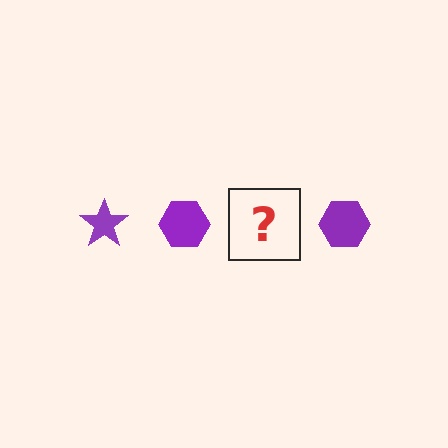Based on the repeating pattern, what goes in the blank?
The blank should be a purple star.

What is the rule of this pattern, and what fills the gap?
The rule is that the pattern cycles through star, hexagon shapes in purple. The gap should be filled with a purple star.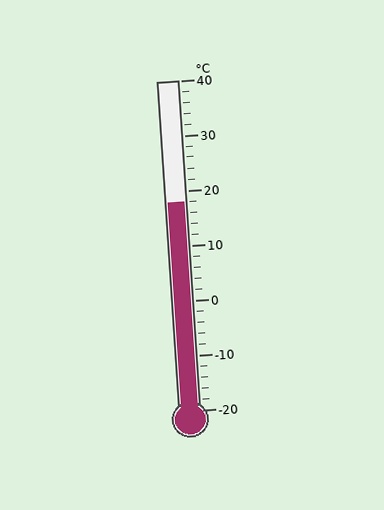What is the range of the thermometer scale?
The thermometer scale ranges from -20°C to 40°C.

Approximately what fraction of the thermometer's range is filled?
The thermometer is filled to approximately 65% of its range.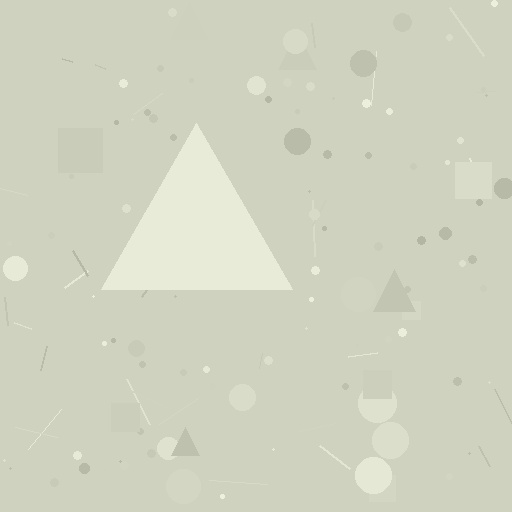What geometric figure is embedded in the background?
A triangle is embedded in the background.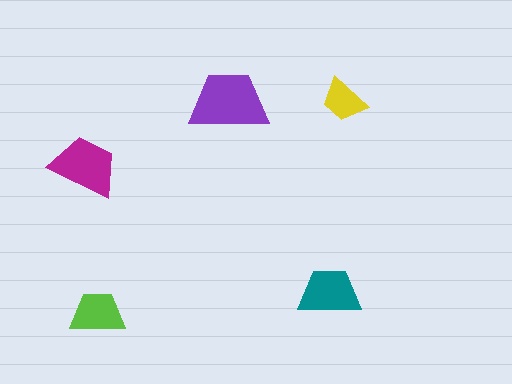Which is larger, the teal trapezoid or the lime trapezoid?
The teal one.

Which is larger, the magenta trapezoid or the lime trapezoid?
The magenta one.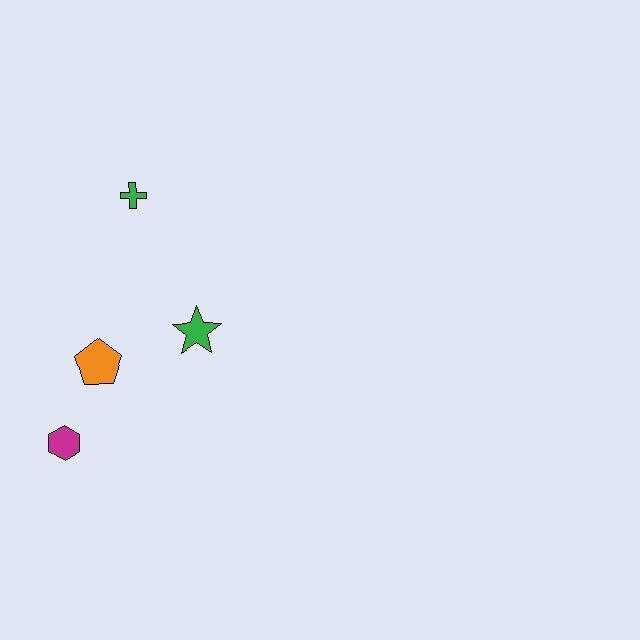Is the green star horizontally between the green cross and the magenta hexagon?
No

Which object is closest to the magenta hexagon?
The orange pentagon is closest to the magenta hexagon.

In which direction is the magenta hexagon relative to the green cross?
The magenta hexagon is below the green cross.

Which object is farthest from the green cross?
The magenta hexagon is farthest from the green cross.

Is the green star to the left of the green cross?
No